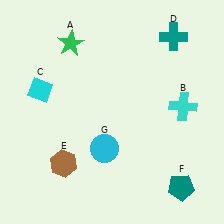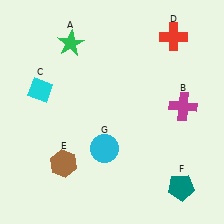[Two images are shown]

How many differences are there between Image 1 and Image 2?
There are 2 differences between the two images.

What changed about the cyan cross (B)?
In Image 1, B is cyan. In Image 2, it changed to magenta.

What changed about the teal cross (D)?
In Image 1, D is teal. In Image 2, it changed to red.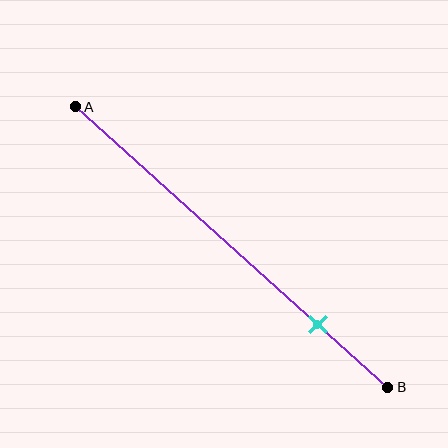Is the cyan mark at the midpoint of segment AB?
No, the mark is at about 80% from A, not at the 50% midpoint.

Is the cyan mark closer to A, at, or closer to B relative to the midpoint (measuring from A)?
The cyan mark is closer to point B than the midpoint of segment AB.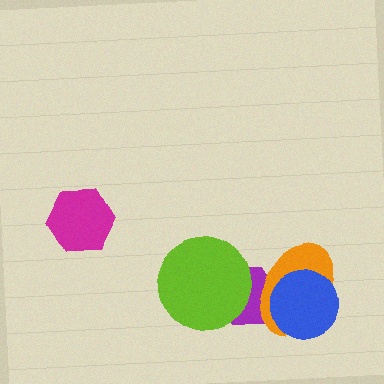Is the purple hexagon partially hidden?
Yes, it is partially covered by another shape.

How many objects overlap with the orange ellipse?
2 objects overlap with the orange ellipse.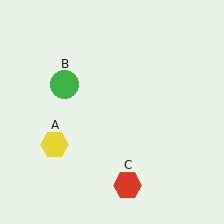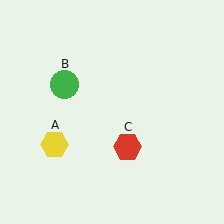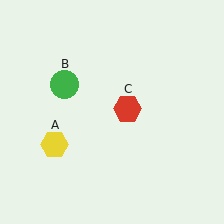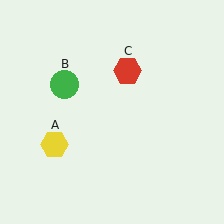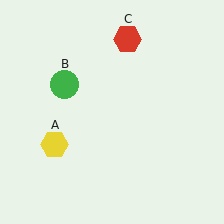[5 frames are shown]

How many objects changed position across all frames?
1 object changed position: red hexagon (object C).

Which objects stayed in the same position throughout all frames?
Yellow hexagon (object A) and green circle (object B) remained stationary.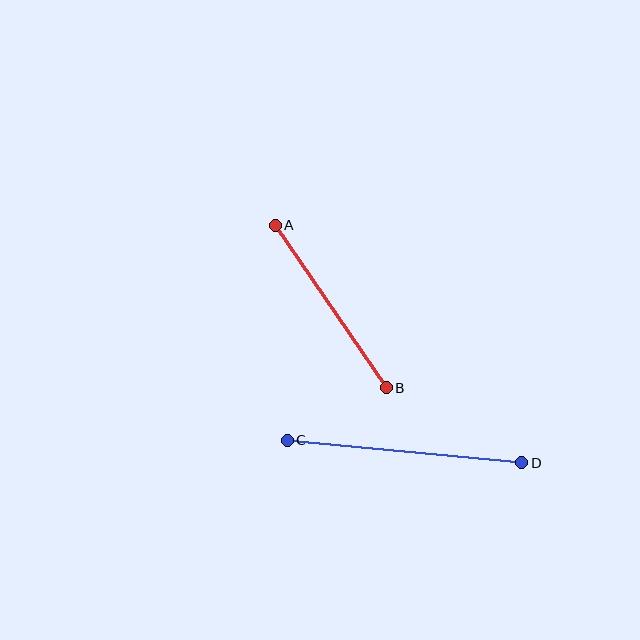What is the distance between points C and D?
The distance is approximately 236 pixels.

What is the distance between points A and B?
The distance is approximately 197 pixels.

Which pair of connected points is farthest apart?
Points C and D are farthest apart.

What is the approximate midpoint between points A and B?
The midpoint is at approximately (331, 307) pixels.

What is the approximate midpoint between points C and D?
The midpoint is at approximately (404, 451) pixels.